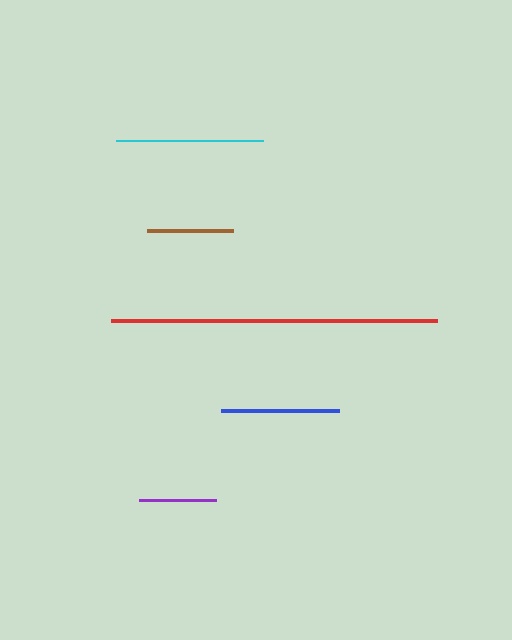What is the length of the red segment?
The red segment is approximately 326 pixels long.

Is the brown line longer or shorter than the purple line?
The brown line is longer than the purple line.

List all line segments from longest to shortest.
From longest to shortest: red, cyan, blue, brown, purple.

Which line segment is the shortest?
The purple line is the shortest at approximately 77 pixels.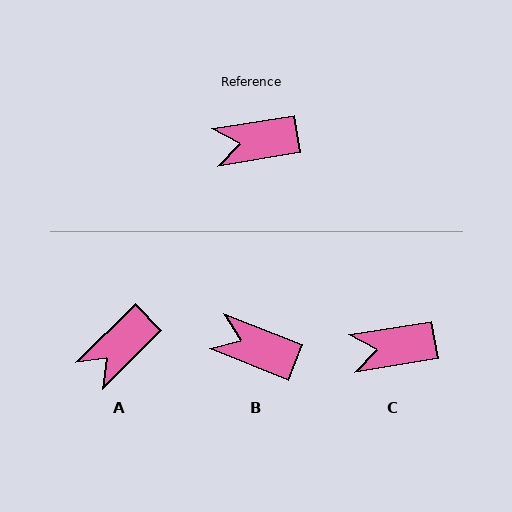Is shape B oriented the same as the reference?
No, it is off by about 31 degrees.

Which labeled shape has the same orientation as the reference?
C.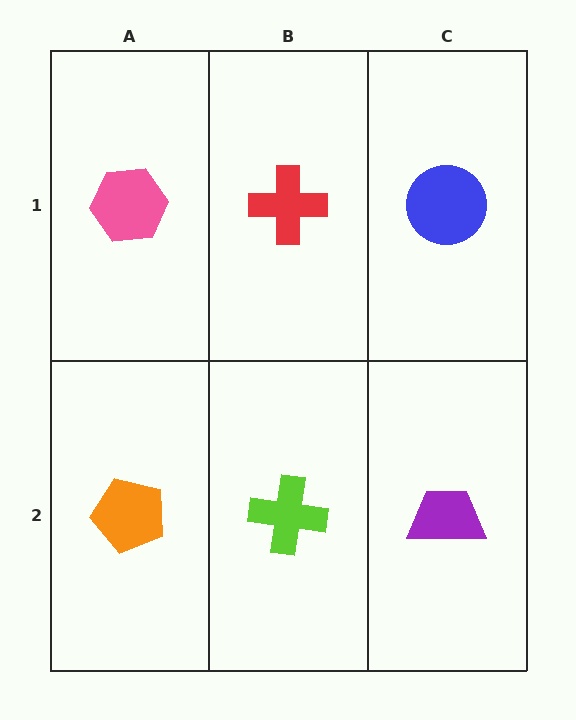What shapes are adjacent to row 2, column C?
A blue circle (row 1, column C), a lime cross (row 2, column B).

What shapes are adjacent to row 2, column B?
A red cross (row 1, column B), an orange pentagon (row 2, column A), a purple trapezoid (row 2, column C).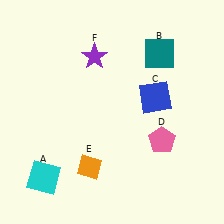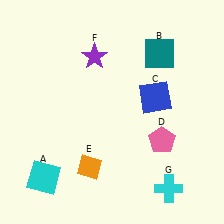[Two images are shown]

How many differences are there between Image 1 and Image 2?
There is 1 difference between the two images.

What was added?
A cyan cross (G) was added in Image 2.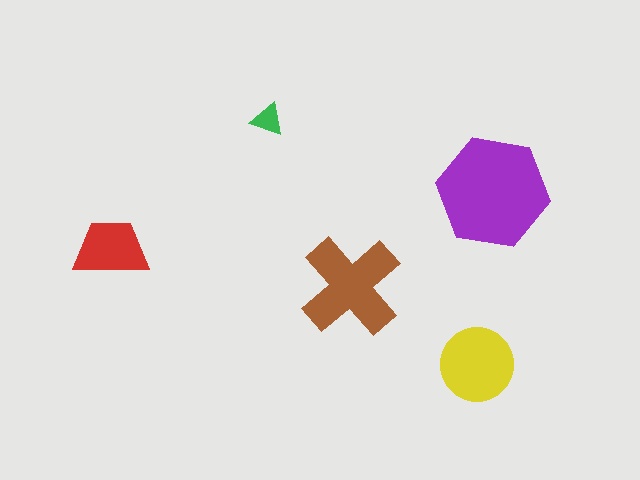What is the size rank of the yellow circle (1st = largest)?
3rd.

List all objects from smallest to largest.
The green triangle, the red trapezoid, the yellow circle, the brown cross, the purple hexagon.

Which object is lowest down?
The yellow circle is bottommost.